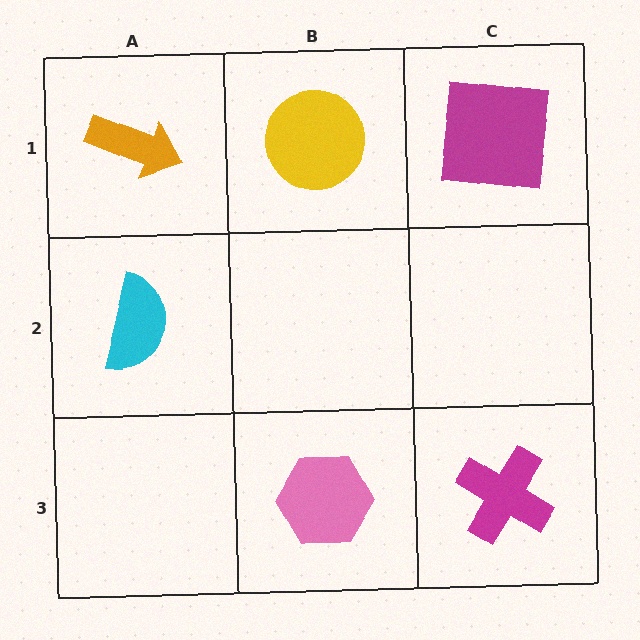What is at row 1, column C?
A magenta square.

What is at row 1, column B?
A yellow circle.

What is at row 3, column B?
A pink hexagon.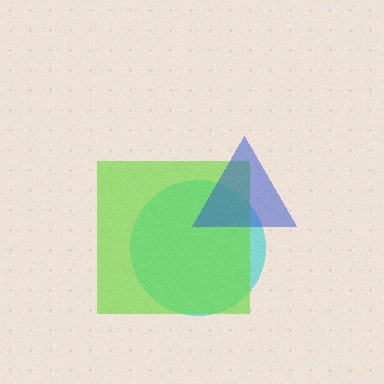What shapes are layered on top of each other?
The layered shapes are: a cyan circle, a lime square, a blue triangle.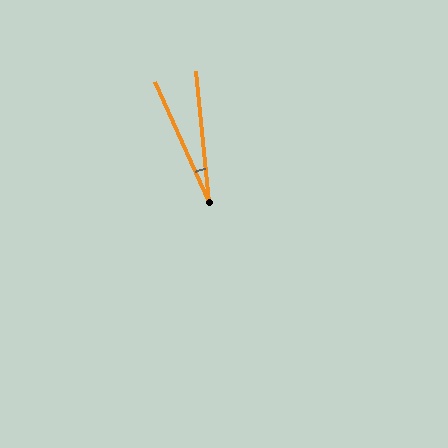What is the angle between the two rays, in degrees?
Approximately 18 degrees.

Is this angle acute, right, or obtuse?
It is acute.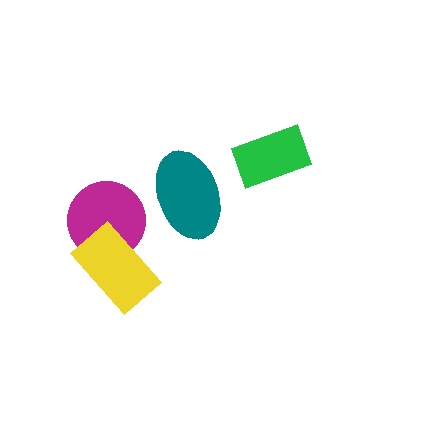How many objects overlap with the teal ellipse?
0 objects overlap with the teal ellipse.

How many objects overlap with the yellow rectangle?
1 object overlaps with the yellow rectangle.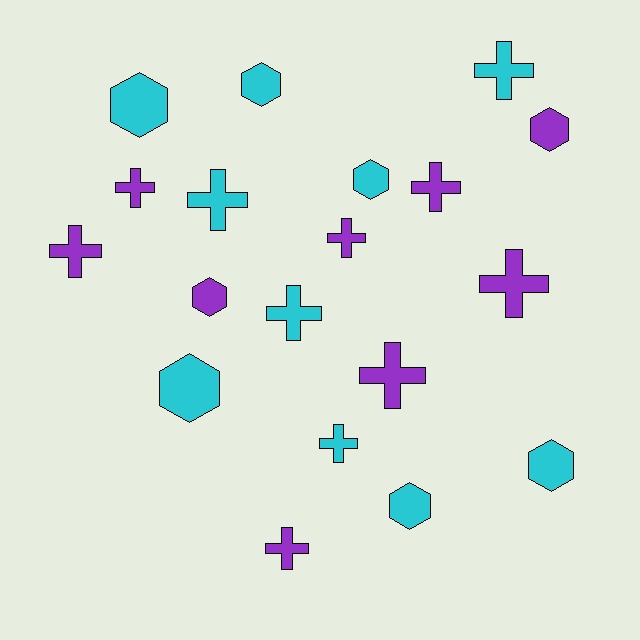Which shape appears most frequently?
Cross, with 11 objects.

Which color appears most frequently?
Cyan, with 10 objects.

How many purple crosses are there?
There are 7 purple crosses.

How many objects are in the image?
There are 19 objects.